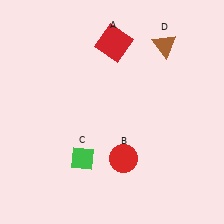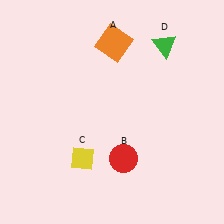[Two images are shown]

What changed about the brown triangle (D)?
In Image 1, D is brown. In Image 2, it changed to green.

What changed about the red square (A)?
In Image 1, A is red. In Image 2, it changed to orange.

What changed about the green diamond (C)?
In Image 1, C is green. In Image 2, it changed to yellow.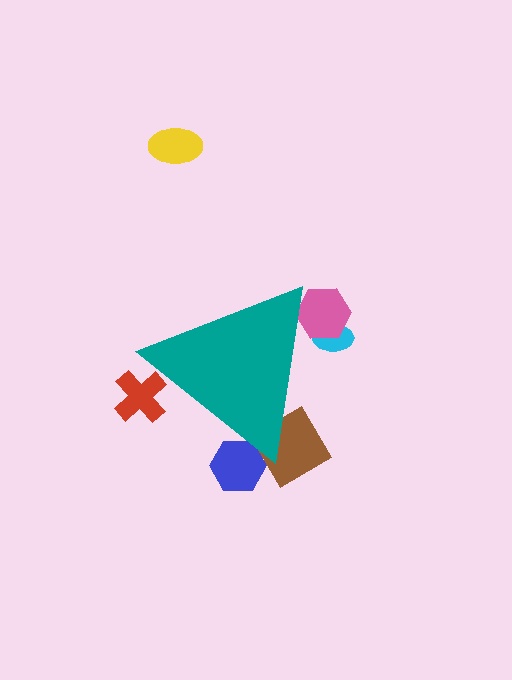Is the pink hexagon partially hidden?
Yes, the pink hexagon is partially hidden behind the teal triangle.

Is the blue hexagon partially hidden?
Yes, the blue hexagon is partially hidden behind the teal triangle.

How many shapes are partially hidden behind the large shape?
5 shapes are partially hidden.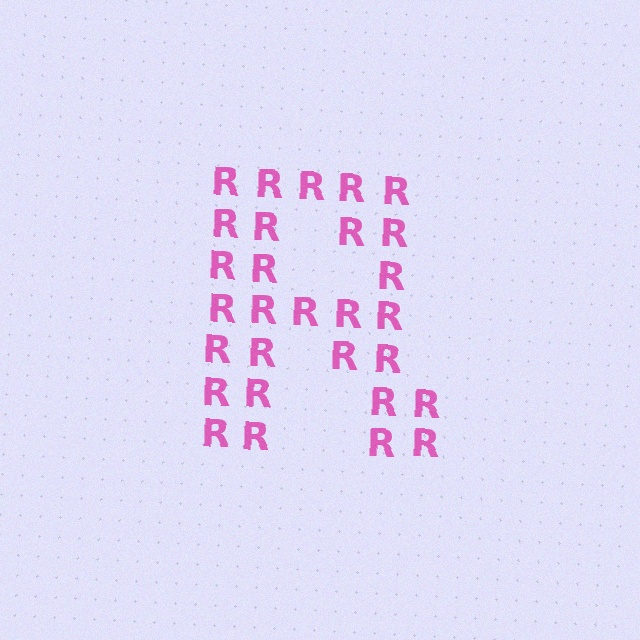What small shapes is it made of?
It is made of small letter R's.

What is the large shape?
The large shape is the letter R.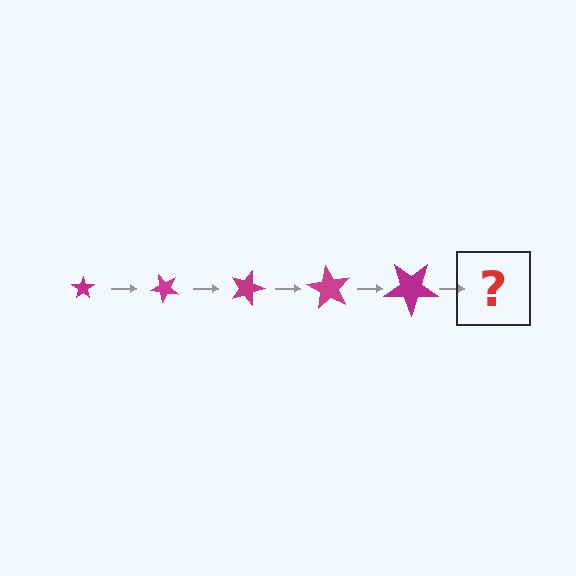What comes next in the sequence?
The next element should be a star, larger than the previous one and rotated 225 degrees from the start.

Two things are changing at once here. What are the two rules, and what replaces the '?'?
The two rules are that the star grows larger each step and it rotates 45 degrees each step. The '?' should be a star, larger than the previous one and rotated 225 degrees from the start.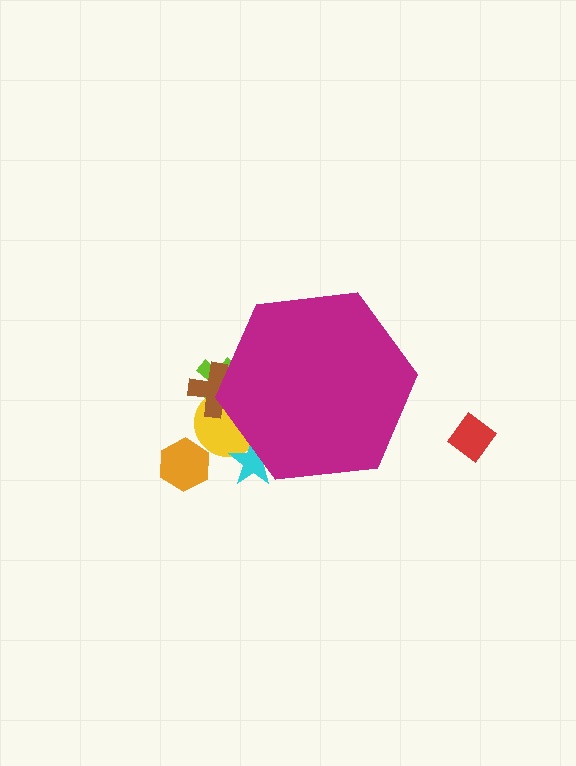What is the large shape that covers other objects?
A magenta hexagon.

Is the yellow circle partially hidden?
Yes, the yellow circle is partially hidden behind the magenta hexagon.